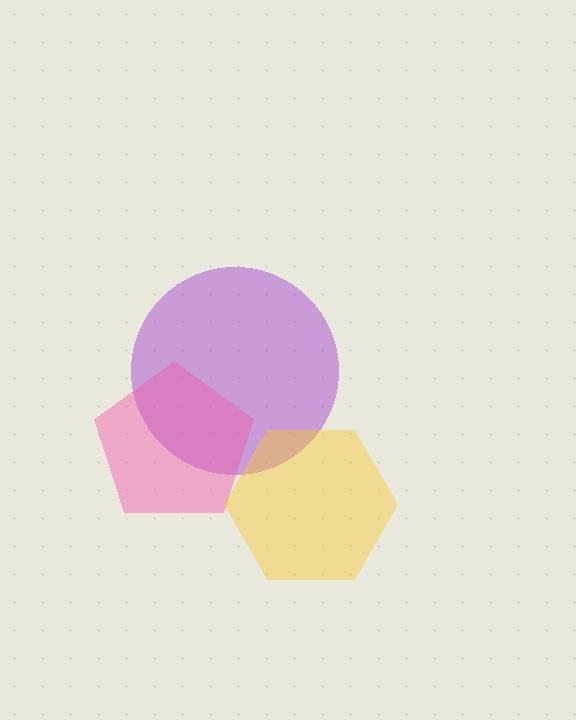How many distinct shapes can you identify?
There are 3 distinct shapes: a purple circle, a pink pentagon, a yellow hexagon.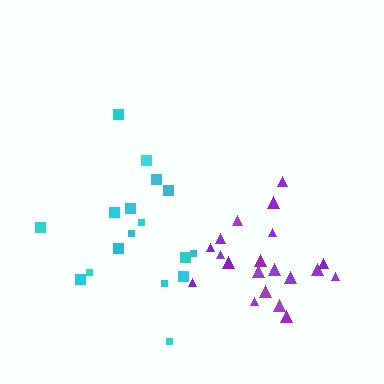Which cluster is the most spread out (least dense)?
Cyan.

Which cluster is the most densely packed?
Purple.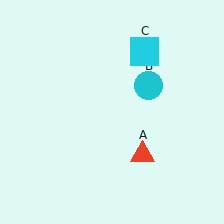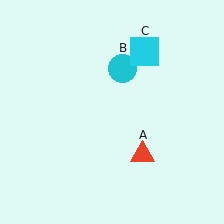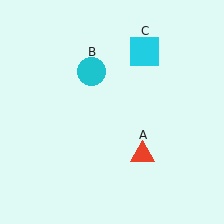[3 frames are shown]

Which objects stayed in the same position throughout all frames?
Red triangle (object A) and cyan square (object C) remained stationary.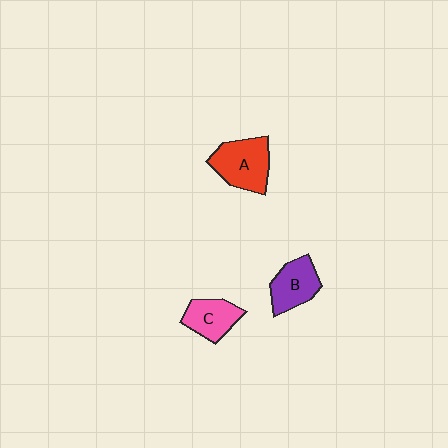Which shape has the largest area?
Shape A (red).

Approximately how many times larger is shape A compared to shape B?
Approximately 1.3 times.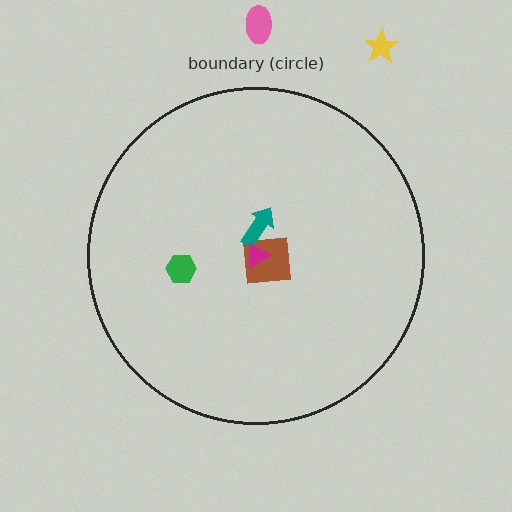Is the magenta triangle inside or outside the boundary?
Inside.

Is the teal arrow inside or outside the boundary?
Inside.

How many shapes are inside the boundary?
4 inside, 2 outside.